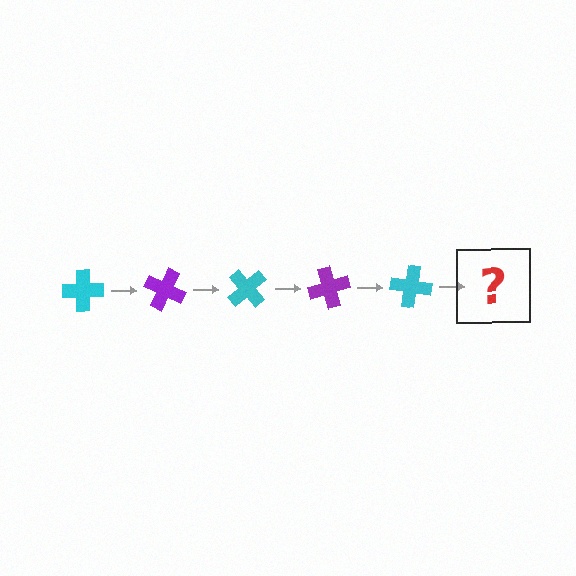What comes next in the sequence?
The next element should be a purple cross, rotated 125 degrees from the start.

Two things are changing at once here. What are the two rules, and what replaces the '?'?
The two rules are that it rotates 25 degrees each step and the color cycles through cyan and purple. The '?' should be a purple cross, rotated 125 degrees from the start.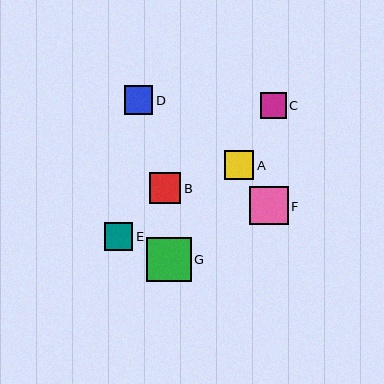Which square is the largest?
Square G is the largest with a size of approximately 44 pixels.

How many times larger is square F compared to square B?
Square F is approximately 1.3 times the size of square B.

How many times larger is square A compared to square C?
Square A is approximately 1.1 times the size of square C.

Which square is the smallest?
Square C is the smallest with a size of approximately 26 pixels.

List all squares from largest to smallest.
From largest to smallest: G, F, B, A, D, E, C.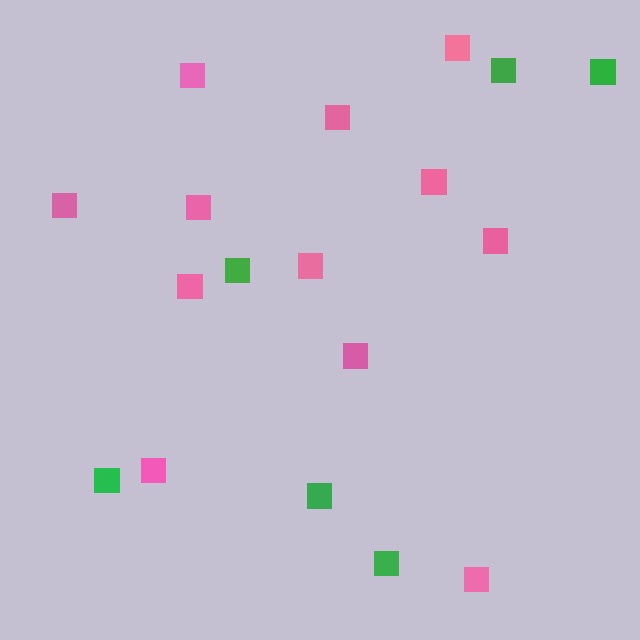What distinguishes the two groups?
There are 2 groups: one group of pink squares (12) and one group of green squares (6).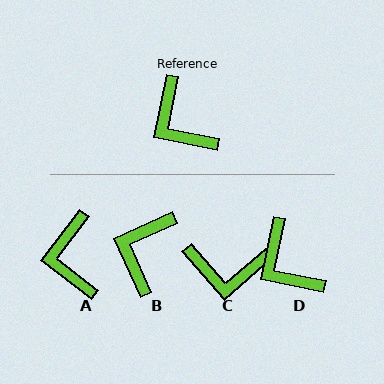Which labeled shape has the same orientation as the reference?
D.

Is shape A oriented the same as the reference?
No, it is off by about 26 degrees.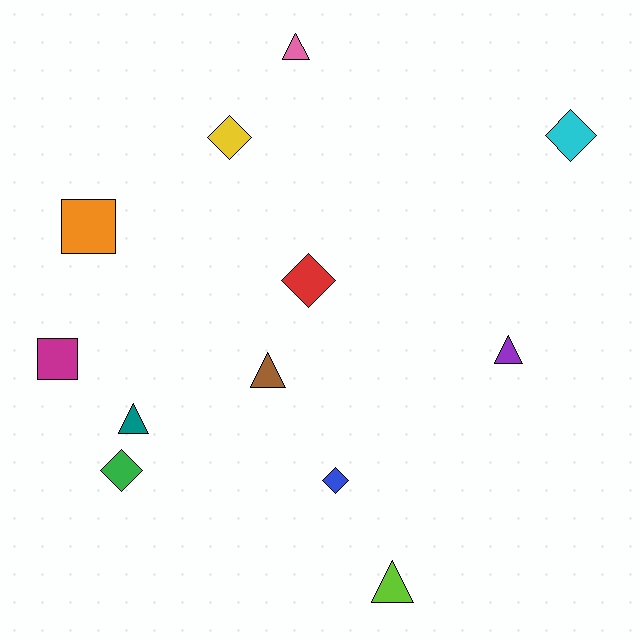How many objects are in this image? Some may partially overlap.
There are 12 objects.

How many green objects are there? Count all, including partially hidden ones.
There is 1 green object.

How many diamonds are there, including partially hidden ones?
There are 5 diamonds.